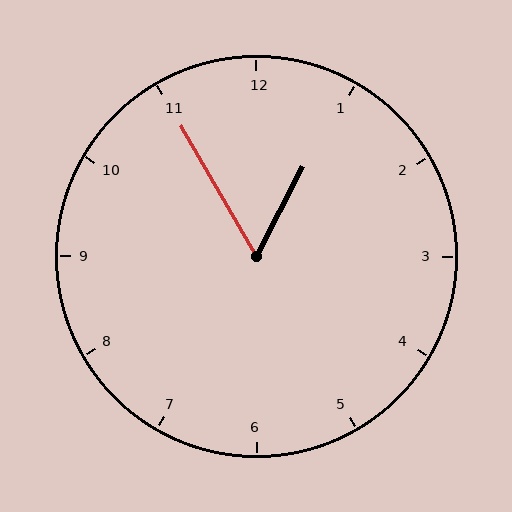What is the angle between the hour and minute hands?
Approximately 58 degrees.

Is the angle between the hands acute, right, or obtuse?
It is acute.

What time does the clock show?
12:55.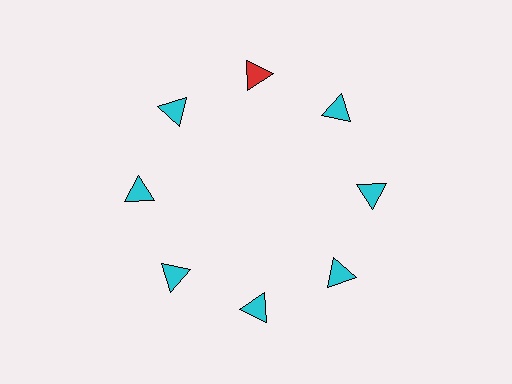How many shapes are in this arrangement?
There are 8 shapes arranged in a ring pattern.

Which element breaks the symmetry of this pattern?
The red triangle at roughly the 12 o'clock position breaks the symmetry. All other shapes are cyan triangles.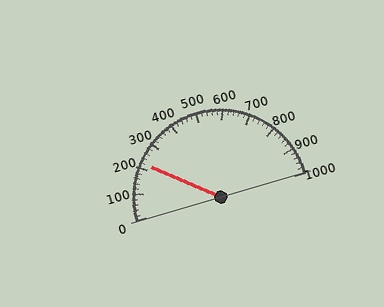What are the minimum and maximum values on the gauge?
The gauge ranges from 0 to 1000.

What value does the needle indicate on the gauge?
The needle indicates approximately 220.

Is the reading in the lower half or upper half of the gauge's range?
The reading is in the lower half of the range (0 to 1000).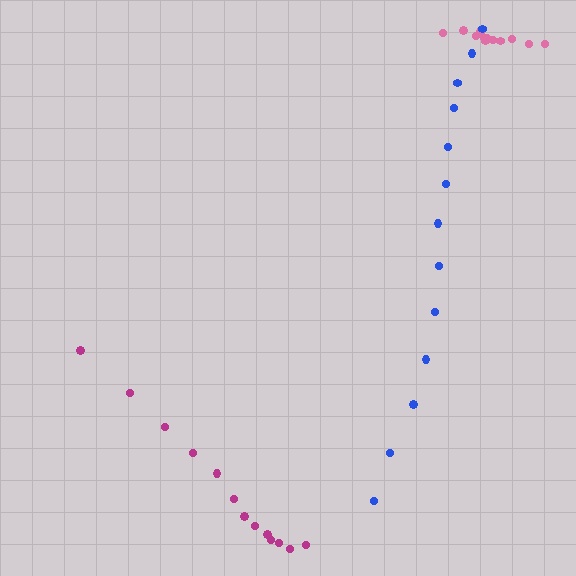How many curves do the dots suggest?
There are 3 distinct paths.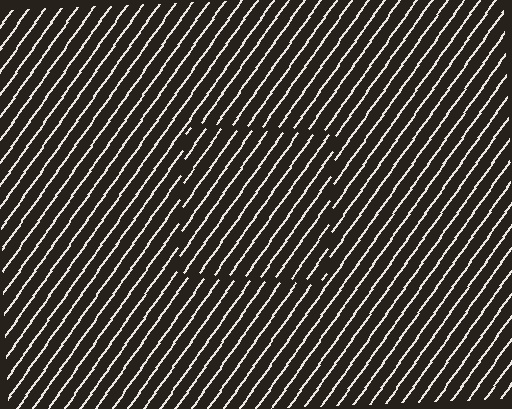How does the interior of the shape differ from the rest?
The interior of the shape contains the same grating, shifted by half a period — the contour is defined by the phase discontinuity where line-ends from the inner and outer gratings abut.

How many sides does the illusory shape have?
4 sides — the line-ends trace a square.